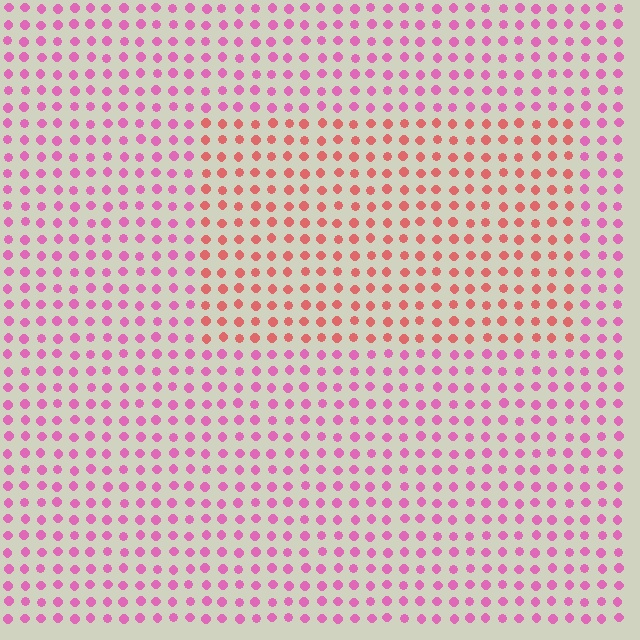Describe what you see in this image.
The image is filled with small pink elements in a uniform arrangement. A rectangle-shaped region is visible where the elements are tinted to a slightly different hue, forming a subtle color boundary.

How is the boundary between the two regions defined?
The boundary is defined purely by a slight shift in hue (about 39 degrees). Spacing, size, and orientation are identical on both sides.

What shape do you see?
I see a rectangle.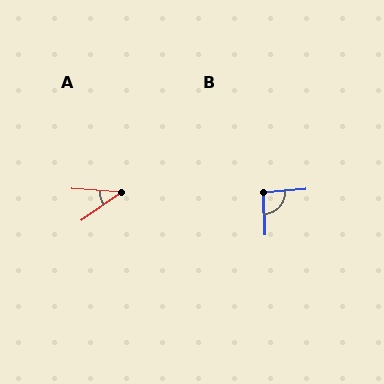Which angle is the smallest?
A, at approximately 39 degrees.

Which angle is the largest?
B, at approximately 93 degrees.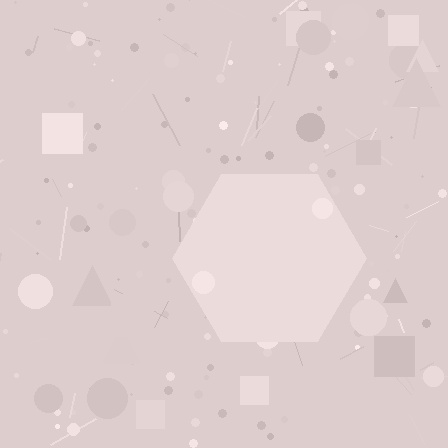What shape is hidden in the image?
A hexagon is hidden in the image.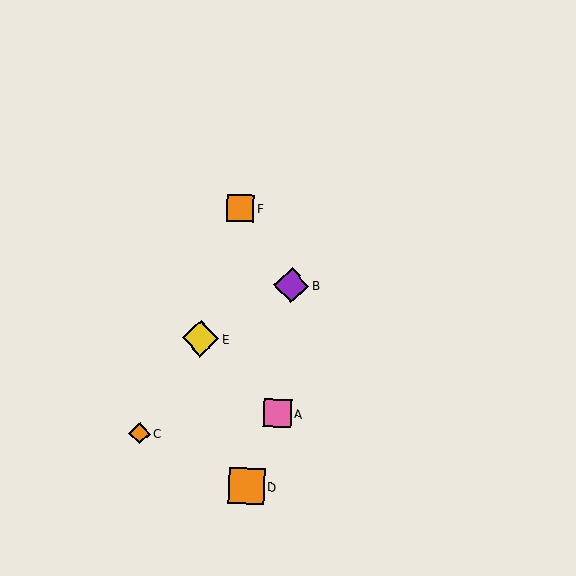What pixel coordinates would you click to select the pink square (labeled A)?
Click at (277, 413) to select the pink square A.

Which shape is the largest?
The yellow diamond (labeled E) is the largest.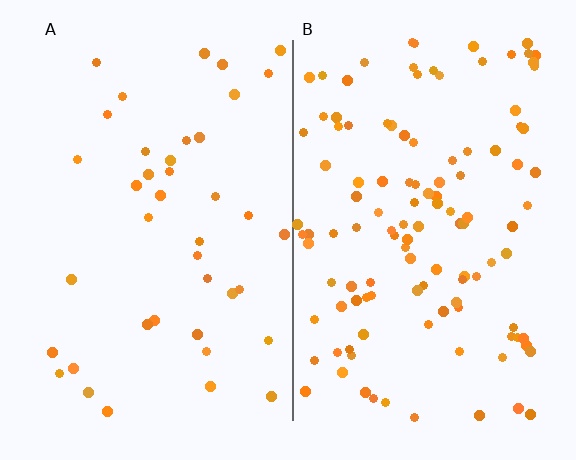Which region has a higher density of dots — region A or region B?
B (the right).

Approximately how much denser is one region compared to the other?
Approximately 2.9× — region B over region A.